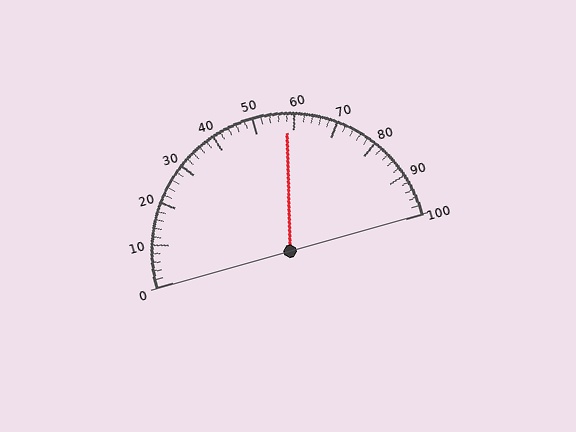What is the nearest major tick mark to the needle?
The nearest major tick mark is 60.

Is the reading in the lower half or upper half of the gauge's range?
The reading is in the upper half of the range (0 to 100).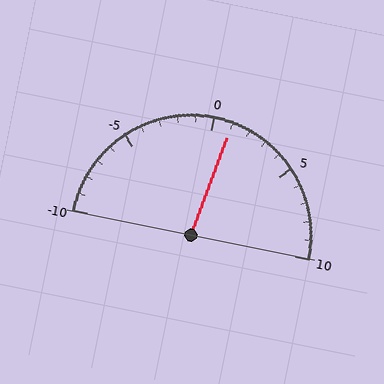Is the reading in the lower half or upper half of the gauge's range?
The reading is in the upper half of the range (-10 to 10).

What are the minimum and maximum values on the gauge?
The gauge ranges from -10 to 10.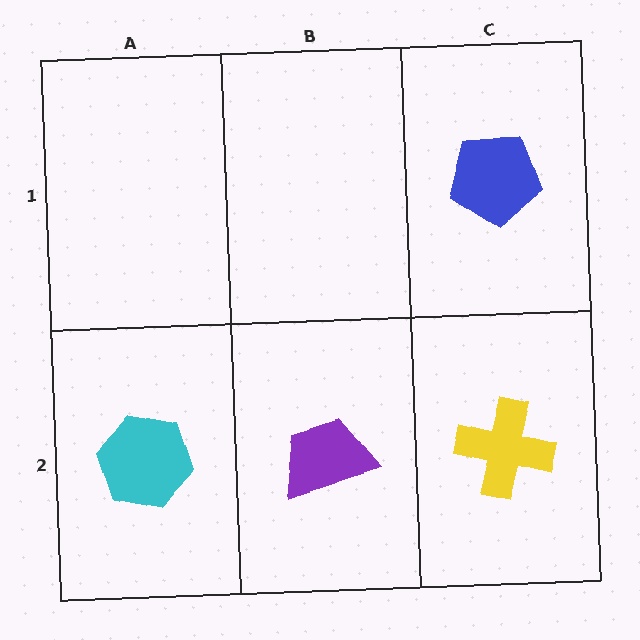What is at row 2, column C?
A yellow cross.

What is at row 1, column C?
A blue pentagon.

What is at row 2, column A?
A cyan hexagon.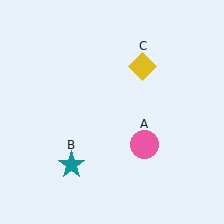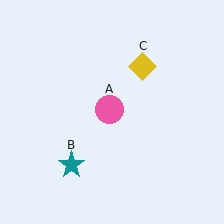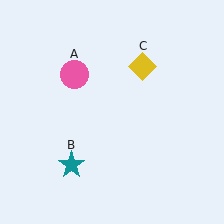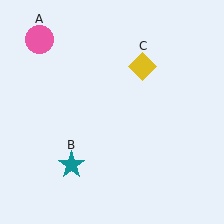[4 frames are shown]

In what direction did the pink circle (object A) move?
The pink circle (object A) moved up and to the left.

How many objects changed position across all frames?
1 object changed position: pink circle (object A).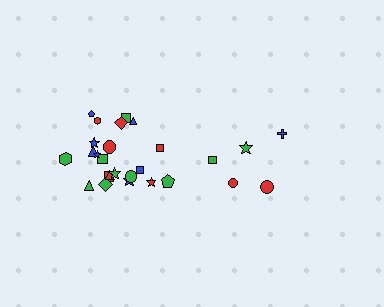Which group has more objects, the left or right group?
The left group.